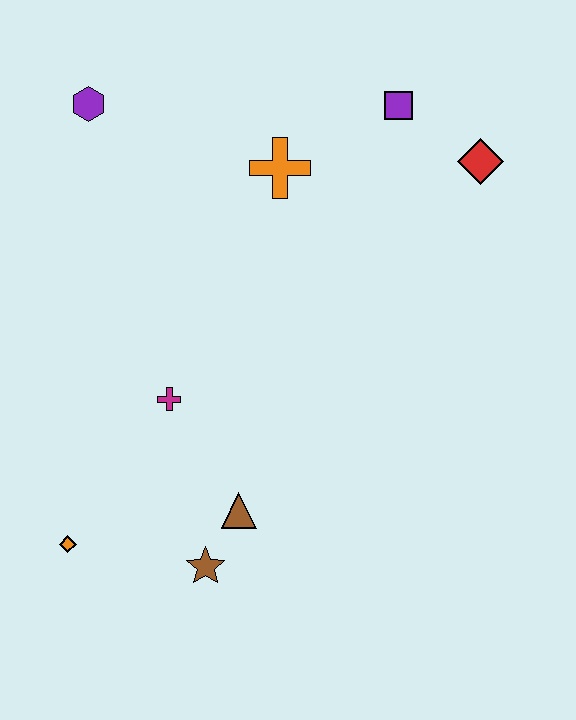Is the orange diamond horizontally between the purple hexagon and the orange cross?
No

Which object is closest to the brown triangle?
The brown star is closest to the brown triangle.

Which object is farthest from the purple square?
The orange diamond is farthest from the purple square.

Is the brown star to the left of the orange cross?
Yes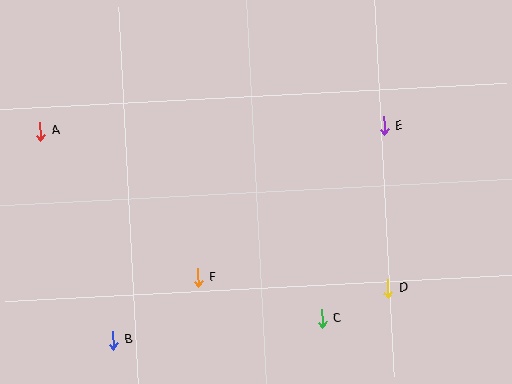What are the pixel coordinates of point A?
Point A is at (40, 131).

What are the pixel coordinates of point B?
Point B is at (113, 340).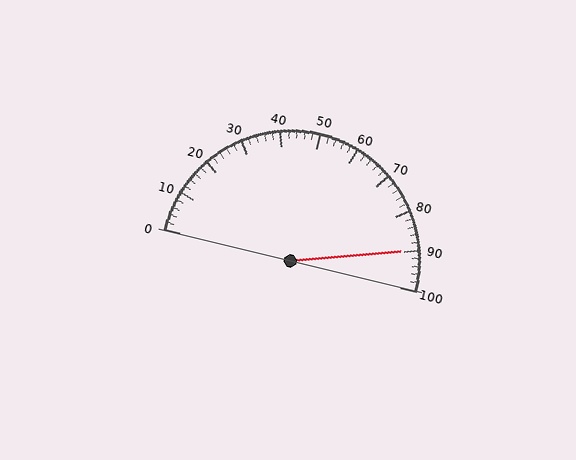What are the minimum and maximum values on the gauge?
The gauge ranges from 0 to 100.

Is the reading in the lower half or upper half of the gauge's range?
The reading is in the upper half of the range (0 to 100).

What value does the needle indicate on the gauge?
The needle indicates approximately 90.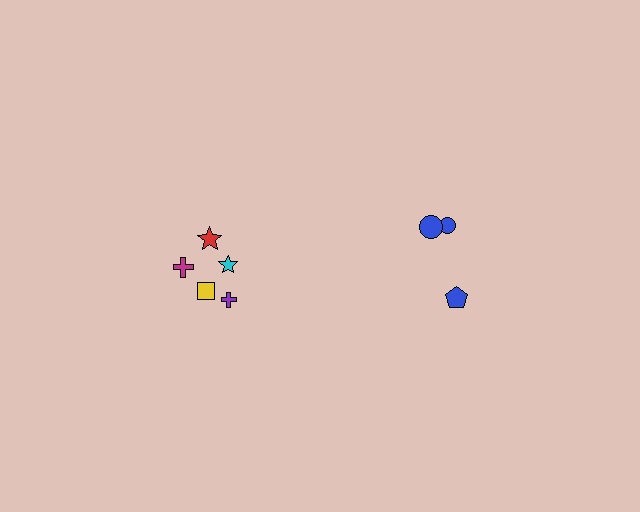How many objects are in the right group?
There are 3 objects.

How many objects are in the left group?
There are 5 objects.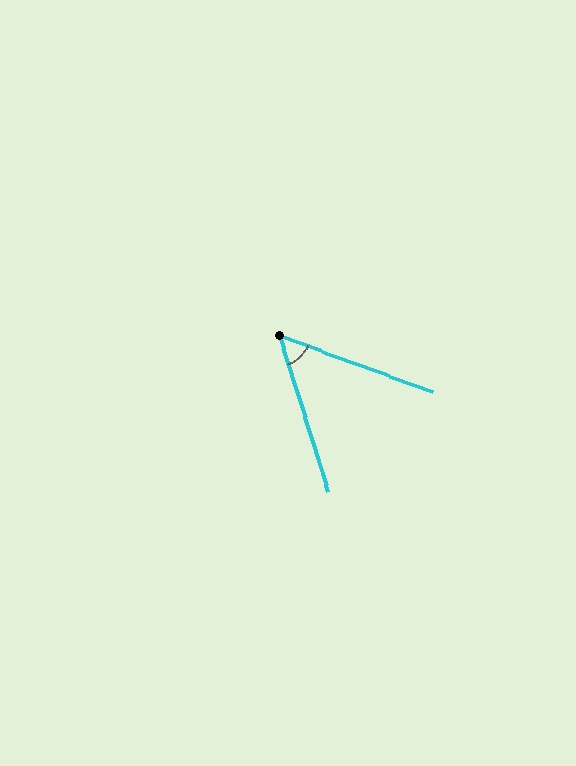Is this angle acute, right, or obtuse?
It is acute.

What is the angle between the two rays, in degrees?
Approximately 52 degrees.